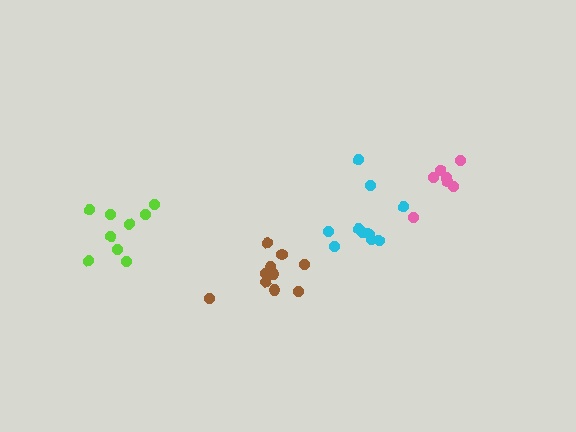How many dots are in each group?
Group 1: 7 dots, Group 2: 11 dots, Group 3: 9 dots, Group 4: 10 dots (37 total).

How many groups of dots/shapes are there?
There are 4 groups.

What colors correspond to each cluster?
The clusters are colored: pink, cyan, lime, brown.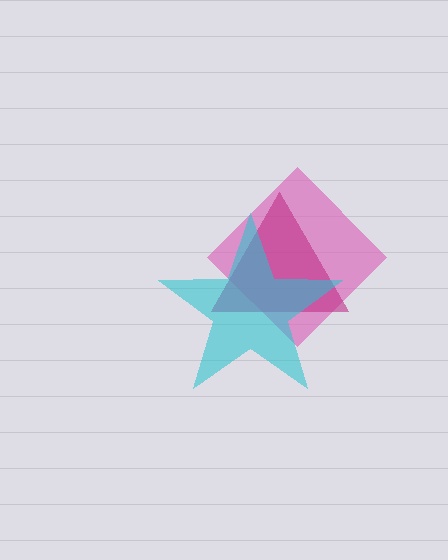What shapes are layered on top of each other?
The layered shapes are: a pink diamond, a magenta triangle, a cyan star.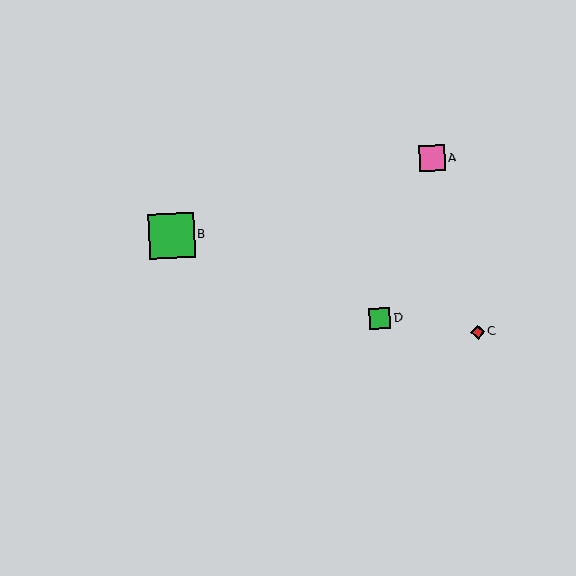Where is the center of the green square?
The center of the green square is at (172, 236).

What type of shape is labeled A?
Shape A is a pink square.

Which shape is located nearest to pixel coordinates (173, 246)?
The green square (labeled B) at (172, 236) is nearest to that location.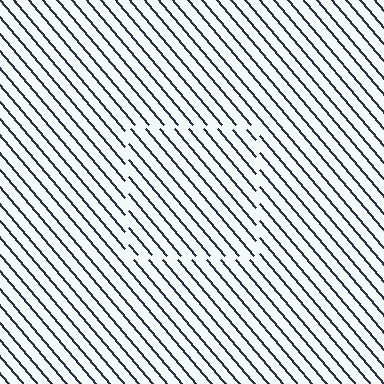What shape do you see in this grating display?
An illusory square. The interior of the shape contains the same grating, shifted by half a period — the contour is defined by the phase discontinuity where line-ends from the inner and outer gratings abut.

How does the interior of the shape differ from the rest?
The interior of the shape contains the same grating, shifted by half a period — the contour is defined by the phase discontinuity where line-ends from the inner and outer gratings abut.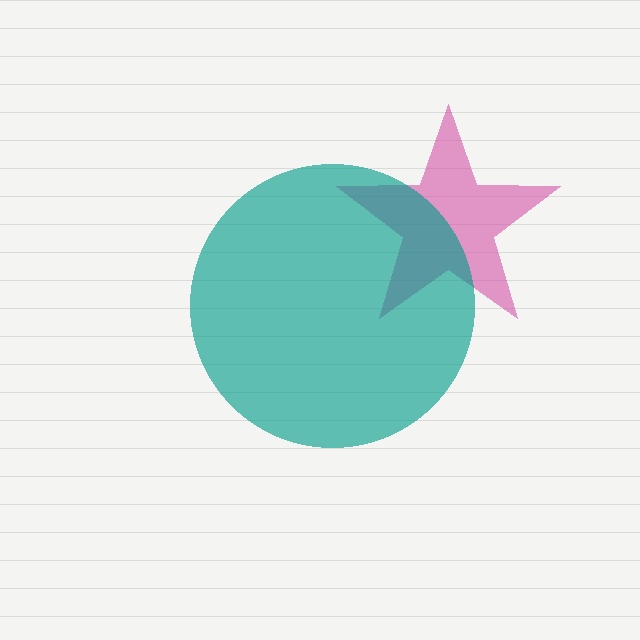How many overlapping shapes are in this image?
There are 2 overlapping shapes in the image.